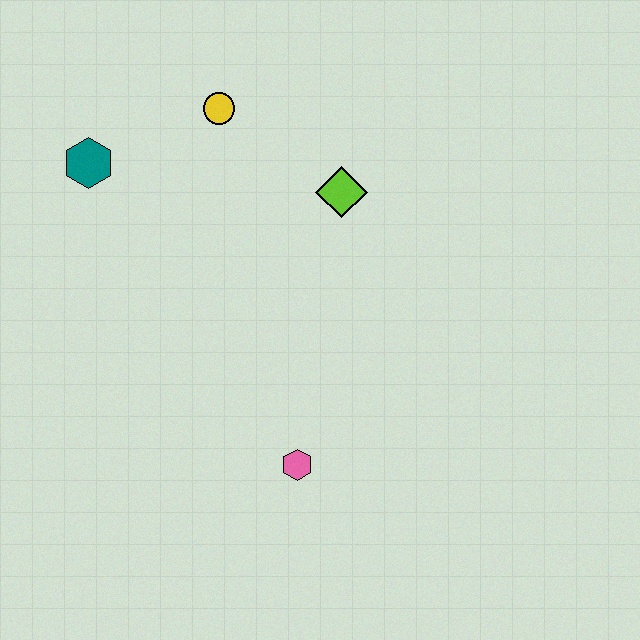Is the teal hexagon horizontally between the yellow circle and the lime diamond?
No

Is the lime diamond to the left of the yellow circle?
No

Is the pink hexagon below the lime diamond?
Yes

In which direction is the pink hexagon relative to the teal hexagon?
The pink hexagon is below the teal hexagon.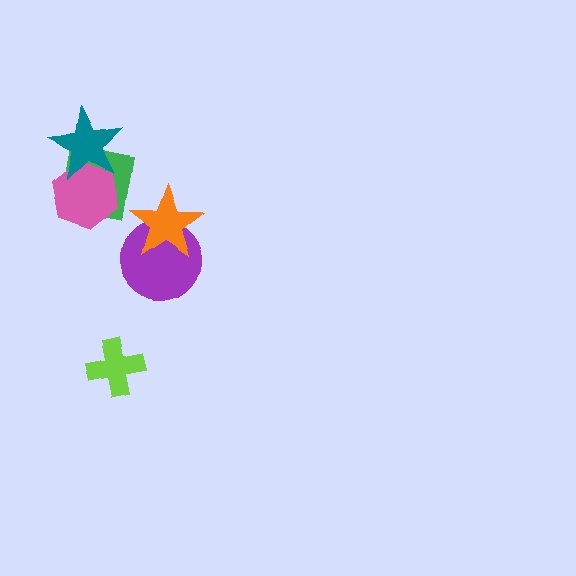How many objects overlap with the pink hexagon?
2 objects overlap with the pink hexagon.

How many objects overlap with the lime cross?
0 objects overlap with the lime cross.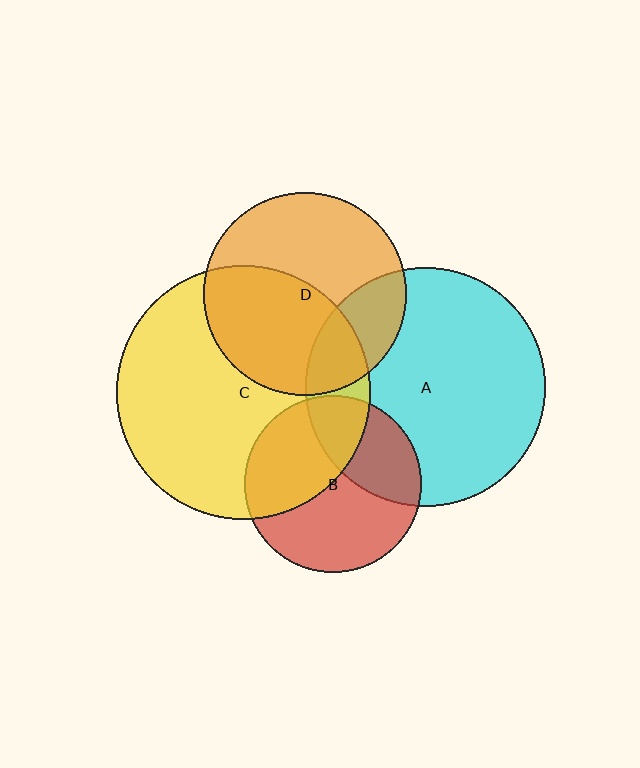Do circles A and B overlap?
Yes.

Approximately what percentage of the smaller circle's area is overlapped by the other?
Approximately 35%.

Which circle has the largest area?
Circle C (yellow).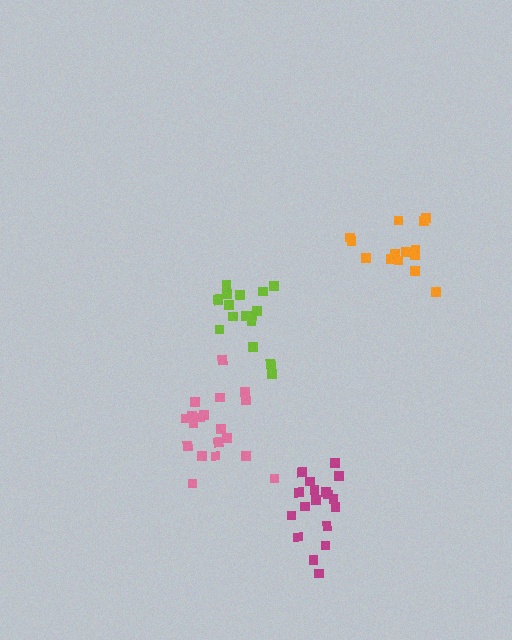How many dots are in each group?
Group 1: 14 dots, Group 2: 18 dots, Group 3: 20 dots, Group 4: 17 dots (69 total).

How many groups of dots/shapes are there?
There are 4 groups.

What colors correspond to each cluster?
The clusters are colored: orange, magenta, pink, lime.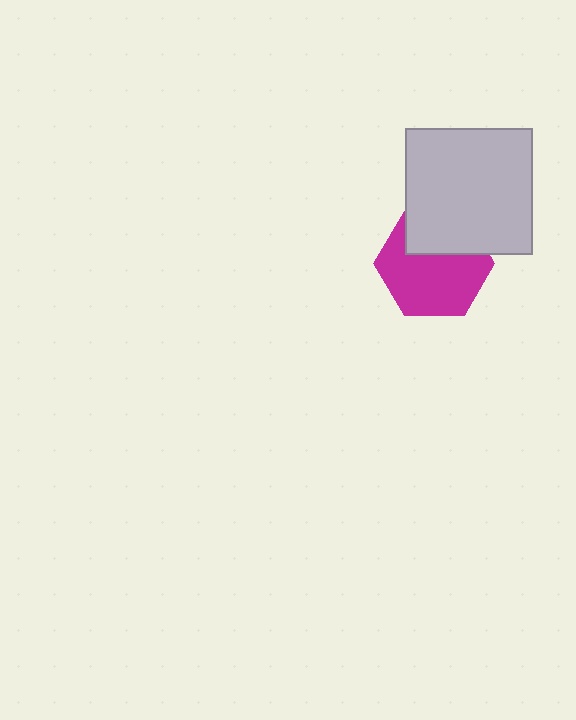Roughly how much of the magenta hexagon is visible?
Most of it is visible (roughly 67%).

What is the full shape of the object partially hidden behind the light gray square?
The partially hidden object is a magenta hexagon.